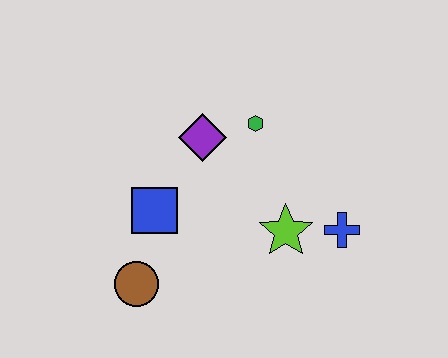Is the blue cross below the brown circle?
No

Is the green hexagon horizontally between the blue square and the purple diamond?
No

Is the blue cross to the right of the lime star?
Yes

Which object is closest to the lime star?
The blue cross is closest to the lime star.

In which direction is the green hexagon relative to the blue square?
The green hexagon is to the right of the blue square.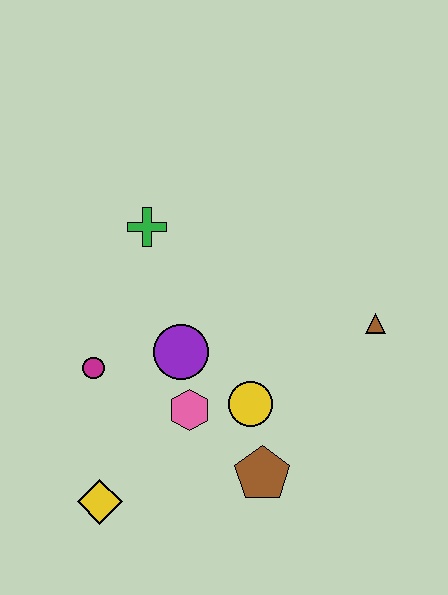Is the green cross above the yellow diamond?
Yes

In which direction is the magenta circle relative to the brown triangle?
The magenta circle is to the left of the brown triangle.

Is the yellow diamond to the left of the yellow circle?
Yes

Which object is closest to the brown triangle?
The yellow circle is closest to the brown triangle.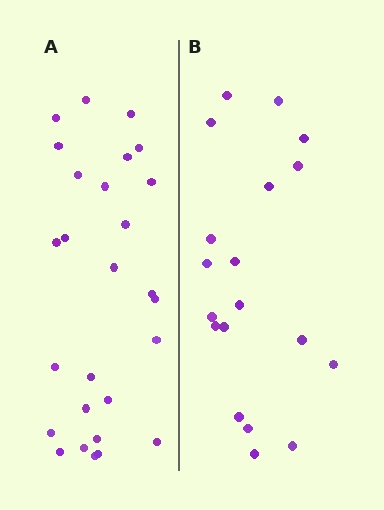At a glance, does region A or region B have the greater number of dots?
Region A (the left region) has more dots.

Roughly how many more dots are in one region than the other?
Region A has roughly 8 or so more dots than region B.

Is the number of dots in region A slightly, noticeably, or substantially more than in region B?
Region A has noticeably more, but not dramatically so. The ratio is roughly 1.4 to 1.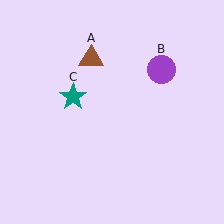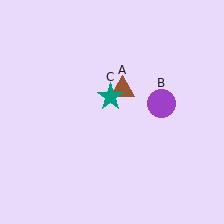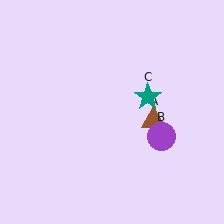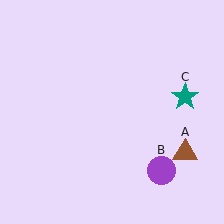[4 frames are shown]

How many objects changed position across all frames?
3 objects changed position: brown triangle (object A), purple circle (object B), teal star (object C).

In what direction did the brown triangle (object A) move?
The brown triangle (object A) moved down and to the right.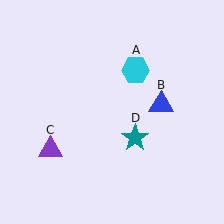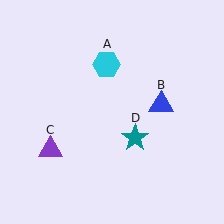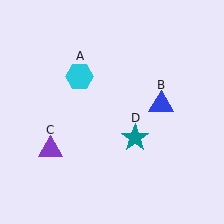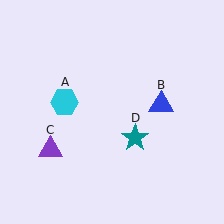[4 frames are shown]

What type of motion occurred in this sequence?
The cyan hexagon (object A) rotated counterclockwise around the center of the scene.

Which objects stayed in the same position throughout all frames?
Blue triangle (object B) and purple triangle (object C) and teal star (object D) remained stationary.